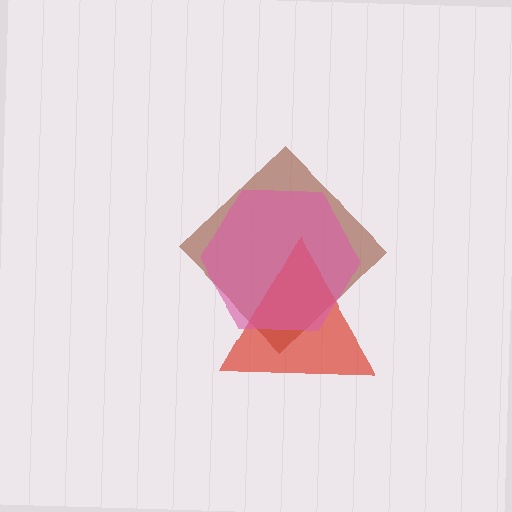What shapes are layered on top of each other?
The layered shapes are: a brown diamond, a red triangle, a pink hexagon.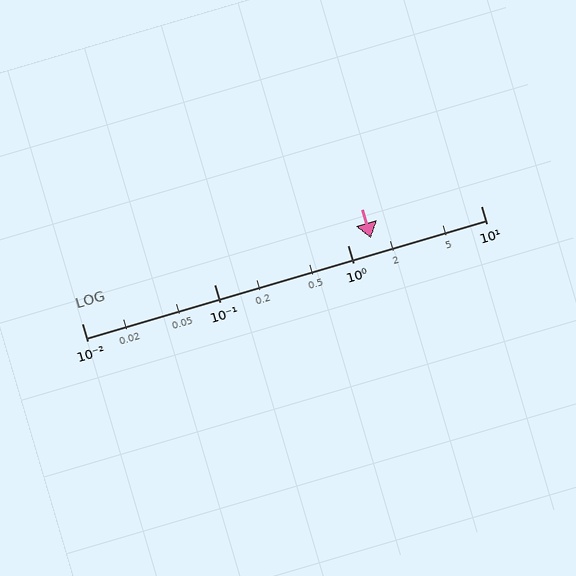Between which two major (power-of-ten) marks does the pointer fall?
The pointer is between 1 and 10.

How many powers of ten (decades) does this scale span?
The scale spans 3 decades, from 0.01 to 10.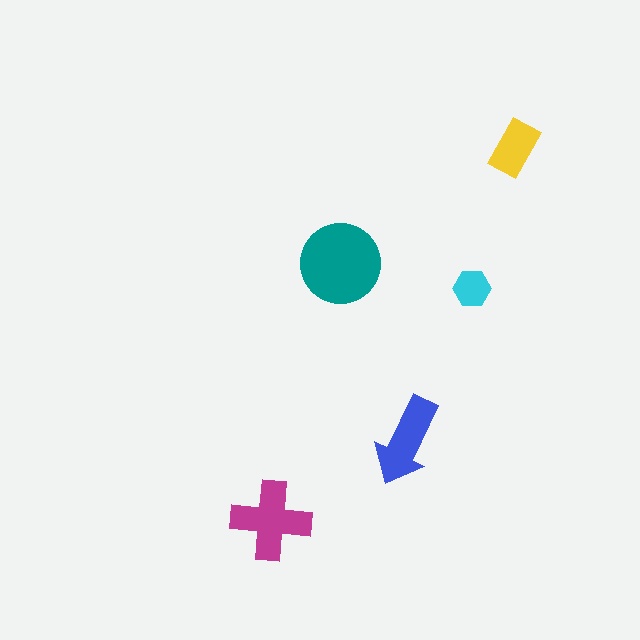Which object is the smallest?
The cyan hexagon.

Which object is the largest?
The teal circle.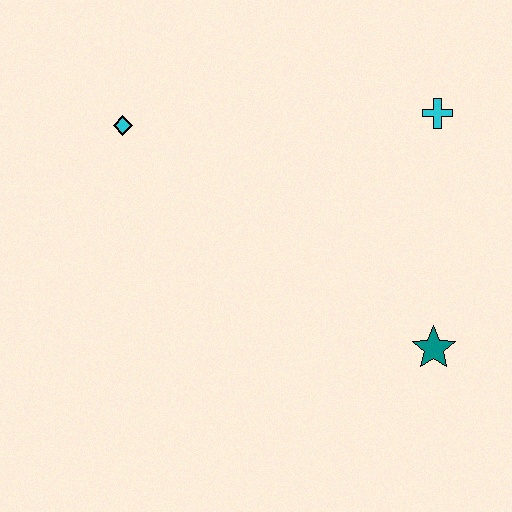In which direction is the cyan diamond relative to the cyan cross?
The cyan diamond is to the left of the cyan cross.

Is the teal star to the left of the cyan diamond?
No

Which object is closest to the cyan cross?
The teal star is closest to the cyan cross.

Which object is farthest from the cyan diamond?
The teal star is farthest from the cyan diamond.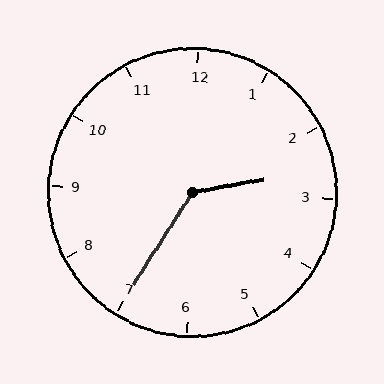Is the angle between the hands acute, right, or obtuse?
It is obtuse.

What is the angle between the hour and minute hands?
Approximately 132 degrees.